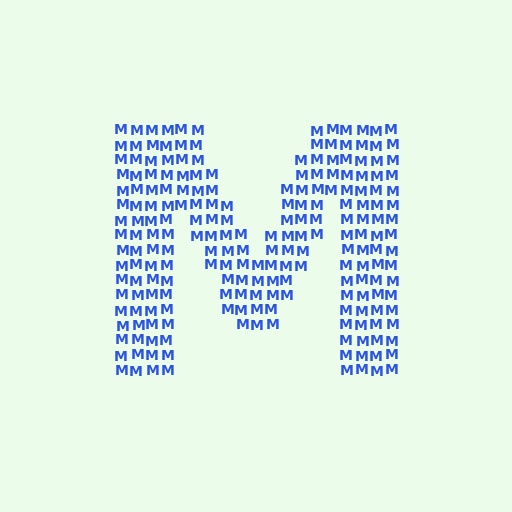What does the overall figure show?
The overall figure shows the letter M.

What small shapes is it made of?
It is made of small letter M's.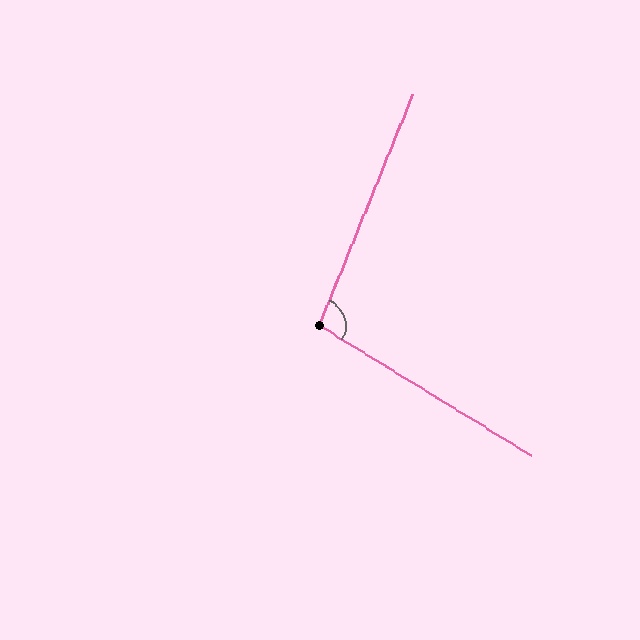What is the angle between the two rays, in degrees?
Approximately 99 degrees.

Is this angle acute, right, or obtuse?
It is obtuse.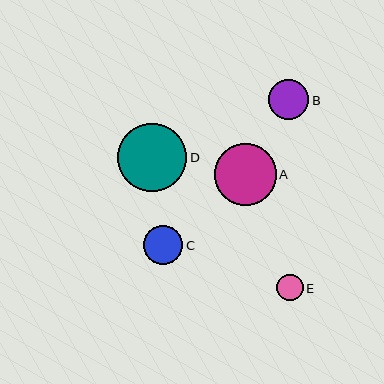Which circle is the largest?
Circle D is the largest with a size of approximately 69 pixels.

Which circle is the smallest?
Circle E is the smallest with a size of approximately 26 pixels.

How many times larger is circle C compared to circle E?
Circle C is approximately 1.5 times the size of circle E.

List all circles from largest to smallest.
From largest to smallest: D, A, B, C, E.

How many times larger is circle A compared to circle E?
Circle A is approximately 2.4 times the size of circle E.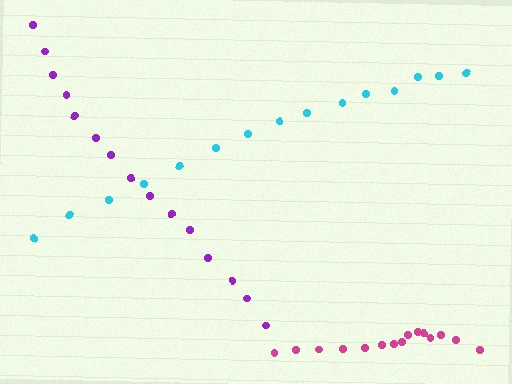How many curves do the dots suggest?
There are 3 distinct paths.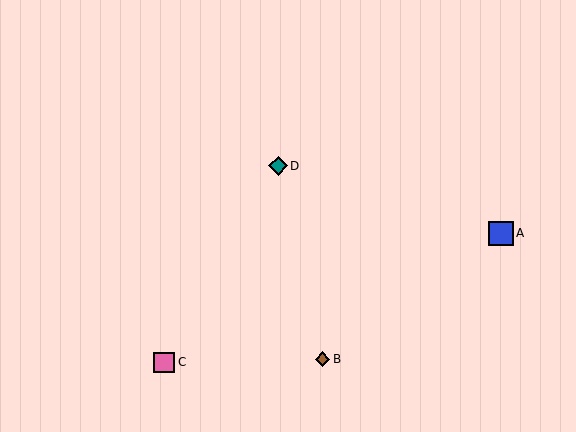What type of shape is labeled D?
Shape D is a teal diamond.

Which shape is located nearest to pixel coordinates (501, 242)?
The blue square (labeled A) at (501, 233) is nearest to that location.